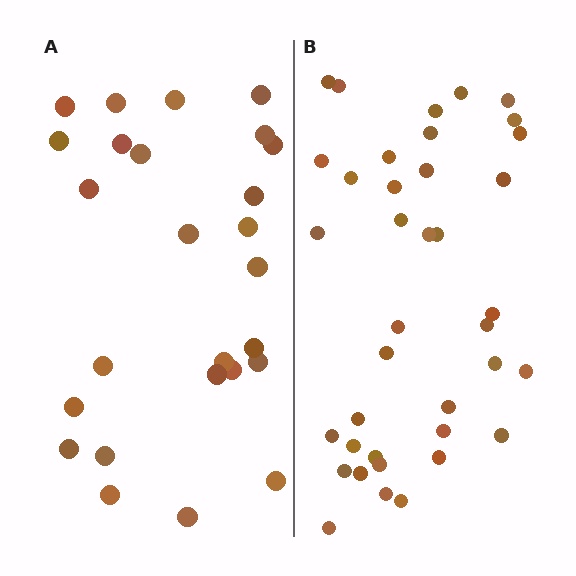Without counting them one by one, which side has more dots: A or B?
Region B (the right region) has more dots.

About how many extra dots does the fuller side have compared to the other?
Region B has roughly 12 or so more dots than region A.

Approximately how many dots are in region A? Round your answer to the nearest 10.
About 30 dots. (The exact count is 26, which rounds to 30.)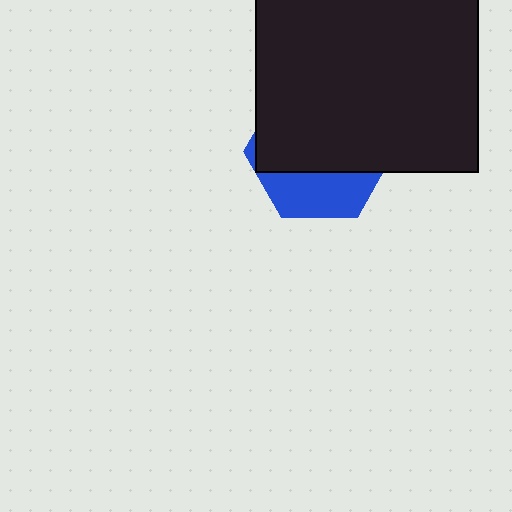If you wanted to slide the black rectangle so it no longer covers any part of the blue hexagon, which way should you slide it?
Slide it up — that is the most direct way to separate the two shapes.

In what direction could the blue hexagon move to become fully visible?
The blue hexagon could move down. That would shift it out from behind the black rectangle entirely.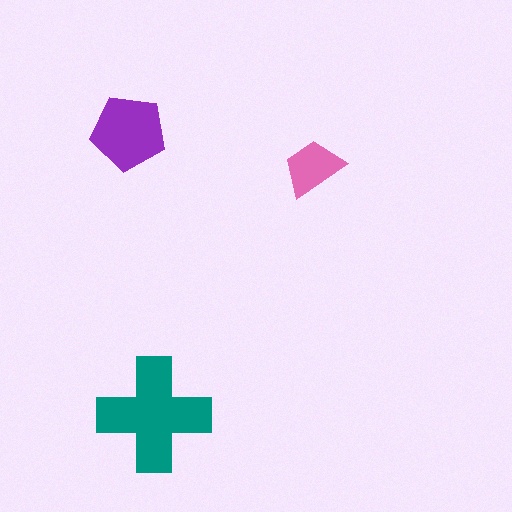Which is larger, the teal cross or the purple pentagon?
The teal cross.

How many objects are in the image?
There are 3 objects in the image.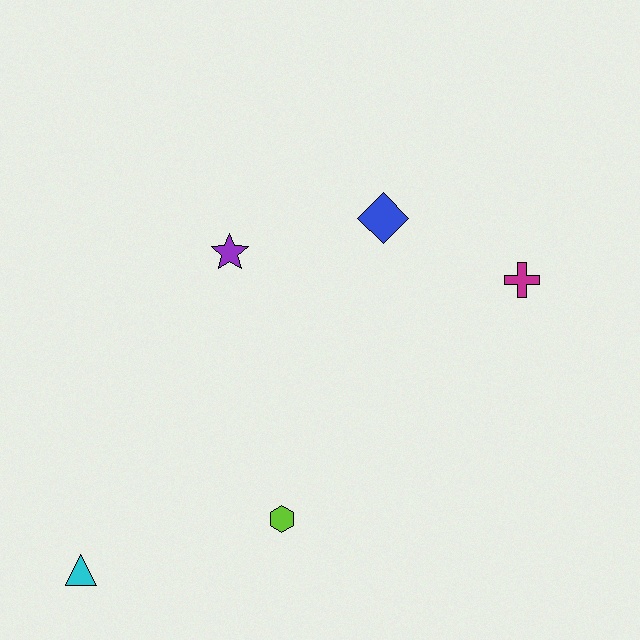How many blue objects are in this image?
There is 1 blue object.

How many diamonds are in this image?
There is 1 diamond.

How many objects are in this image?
There are 5 objects.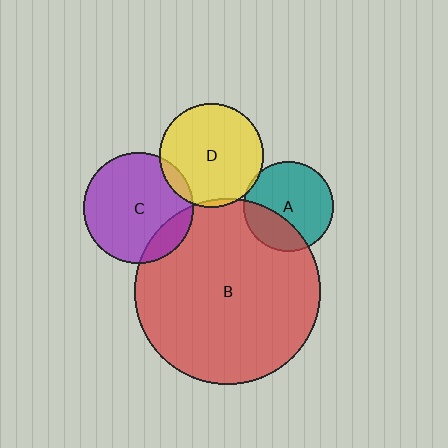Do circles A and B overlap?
Yes.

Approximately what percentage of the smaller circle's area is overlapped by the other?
Approximately 30%.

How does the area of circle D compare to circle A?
Approximately 1.3 times.